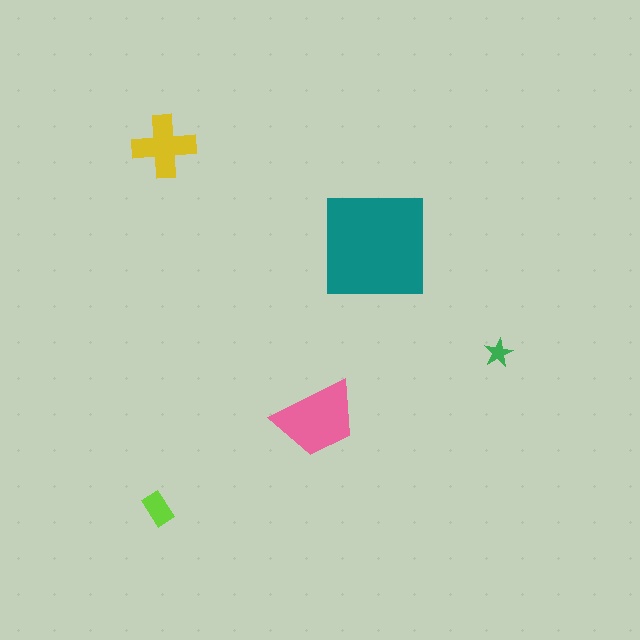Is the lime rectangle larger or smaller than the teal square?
Smaller.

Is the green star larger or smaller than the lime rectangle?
Smaller.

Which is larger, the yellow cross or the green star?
The yellow cross.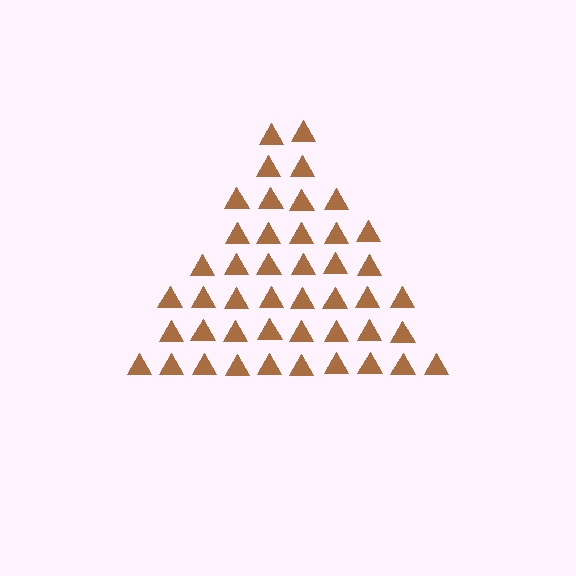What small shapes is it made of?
It is made of small triangles.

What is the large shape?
The large shape is a triangle.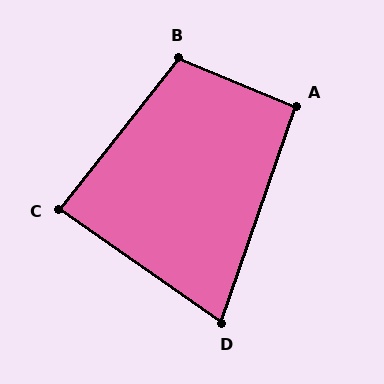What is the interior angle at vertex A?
Approximately 94 degrees (approximately right).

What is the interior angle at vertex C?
Approximately 86 degrees (approximately right).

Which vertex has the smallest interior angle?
D, at approximately 74 degrees.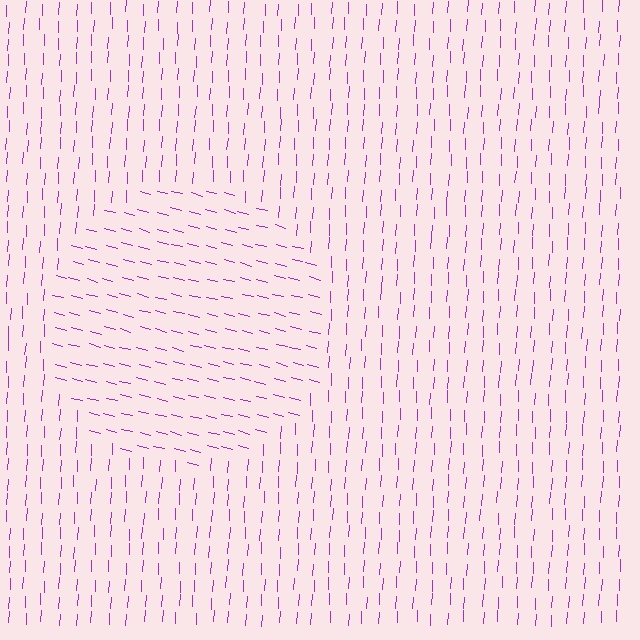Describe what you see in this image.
The image is filled with small purple line segments. A circle region in the image has lines oriented differently from the surrounding lines, creating a visible texture boundary.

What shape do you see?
I see a circle.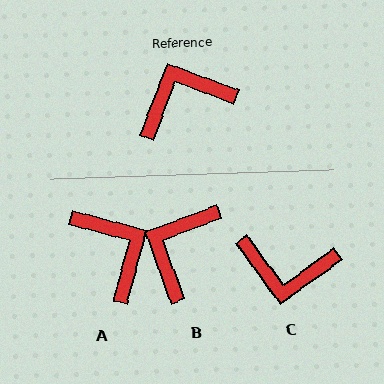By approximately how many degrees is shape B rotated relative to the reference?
Approximately 41 degrees counter-clockwise.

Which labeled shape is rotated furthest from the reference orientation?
C, about 147 degrees away.